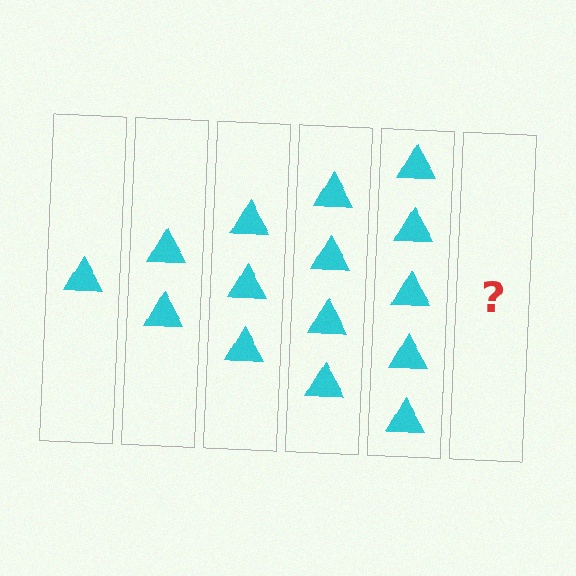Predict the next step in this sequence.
The next step is 6 triangles.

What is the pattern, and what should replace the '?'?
The pattern is that each step adds one more triangle. The '?' should be 6 triangles.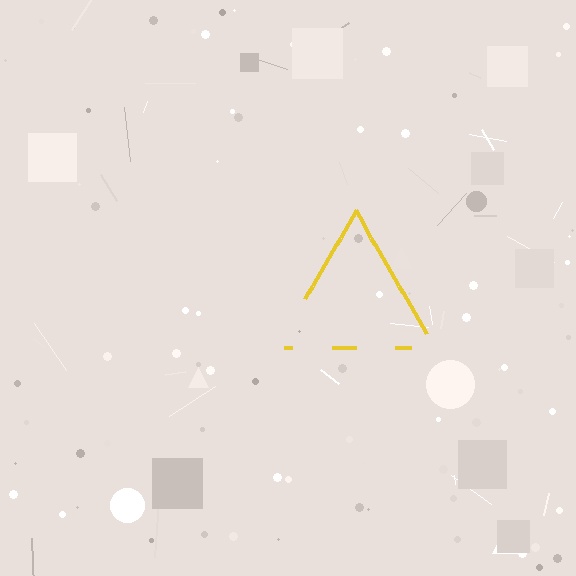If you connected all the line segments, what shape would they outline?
They would outline a triangle.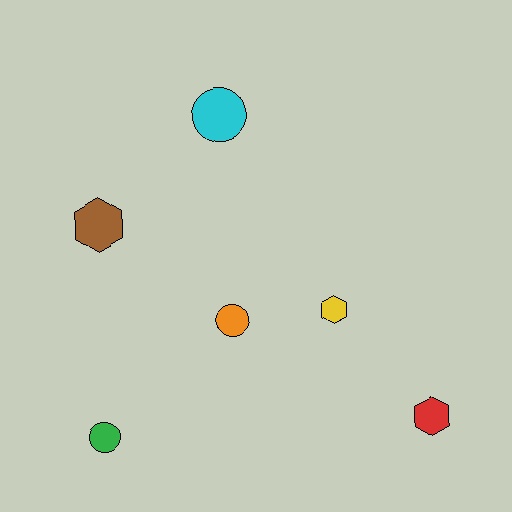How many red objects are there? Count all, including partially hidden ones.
There is 1 red object.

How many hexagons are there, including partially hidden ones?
There are 3 hexagons.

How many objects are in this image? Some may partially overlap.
There are 6 objects.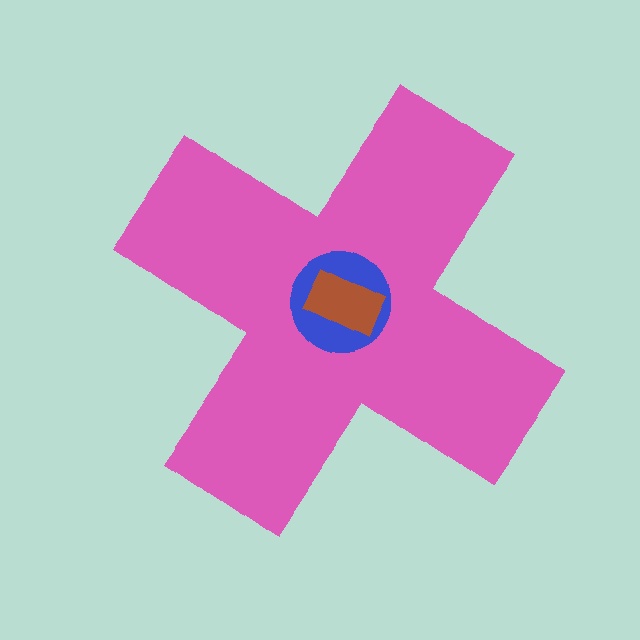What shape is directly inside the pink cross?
The blue circle.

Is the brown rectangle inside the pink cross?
Yes.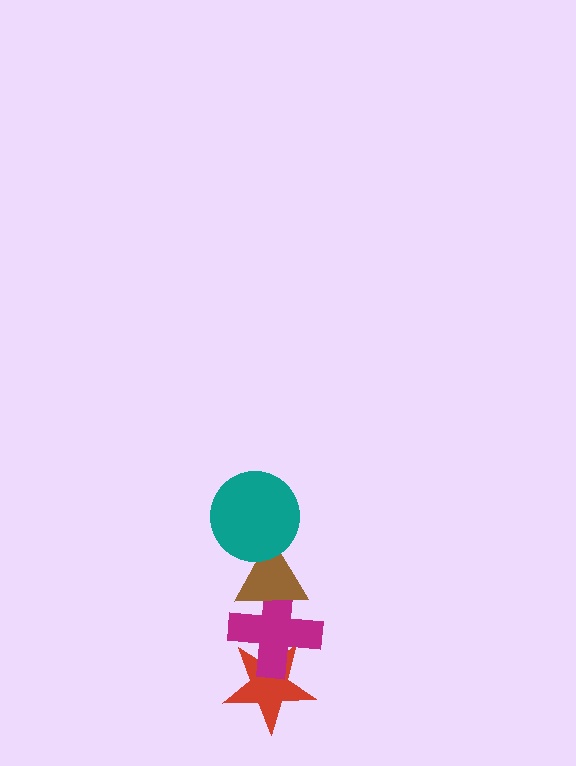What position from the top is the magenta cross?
The magenta cross is 3rd from the top.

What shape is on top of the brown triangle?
The teal circle is on top of the brown triangle.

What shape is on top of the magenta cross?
The brown triangle is on top of the magenta cross.